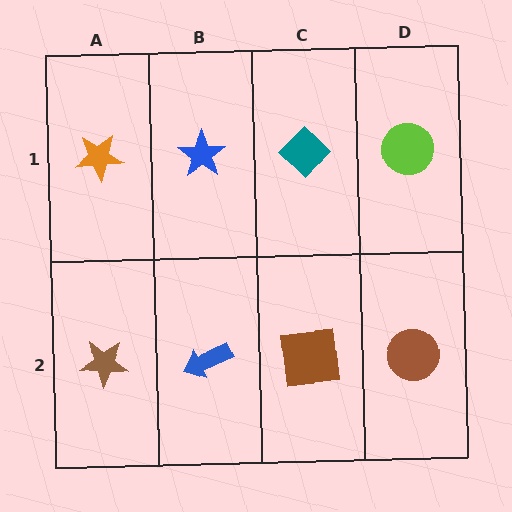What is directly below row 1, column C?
A brown square.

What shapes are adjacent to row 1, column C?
A brown square (row 2, column C), a blue star (row 1, column B), a lime circle (row 1, column D).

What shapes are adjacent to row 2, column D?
A lime circle (row 1, column D), a brown square (row 2, column C).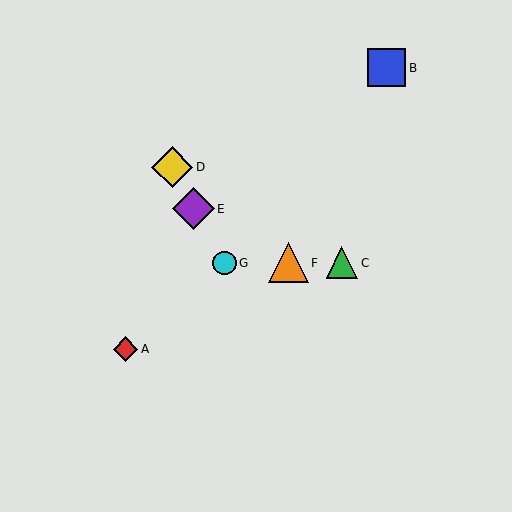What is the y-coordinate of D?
Object D is at y≈167.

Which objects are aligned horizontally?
Objects C, F, G are aligned horizontally.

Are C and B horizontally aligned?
No, C is at y≈263 and B is at y≈68.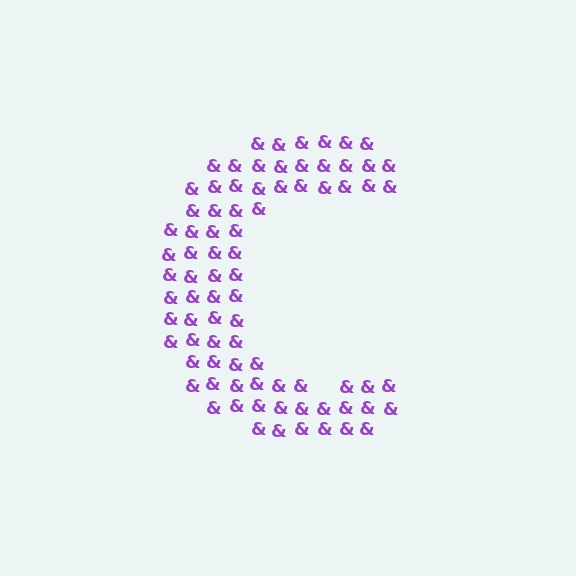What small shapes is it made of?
It is made of small ampersands.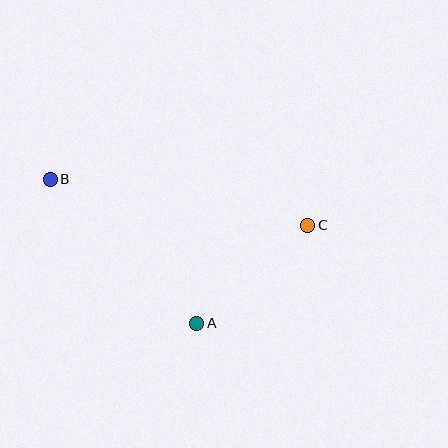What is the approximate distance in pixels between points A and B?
The distance between A and B is approximately 206 pixels.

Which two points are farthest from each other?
Points B and C are farthest from each other.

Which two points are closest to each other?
Points A and C are closest to each other.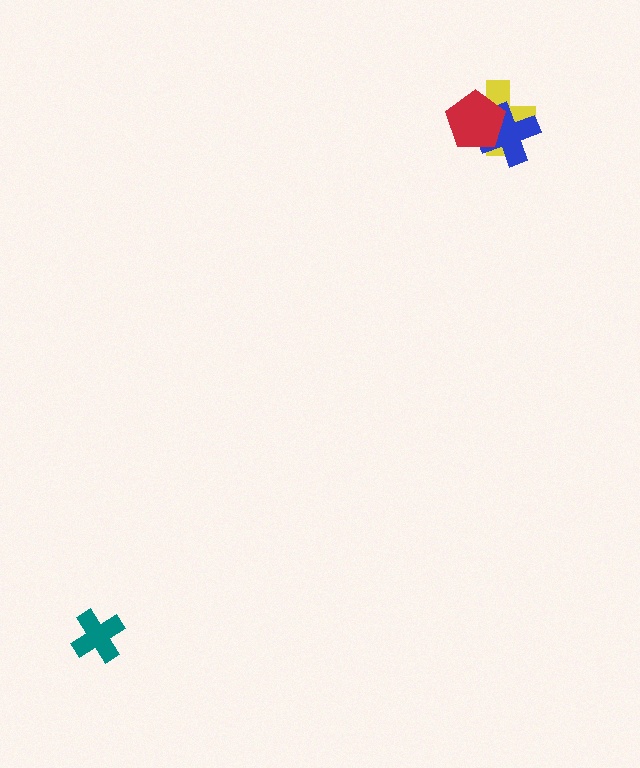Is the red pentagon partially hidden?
No, no other shape covers it.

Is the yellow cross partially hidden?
Yes, it is partially covered by another shape.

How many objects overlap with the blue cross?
2 objects overlap with the blue cross.